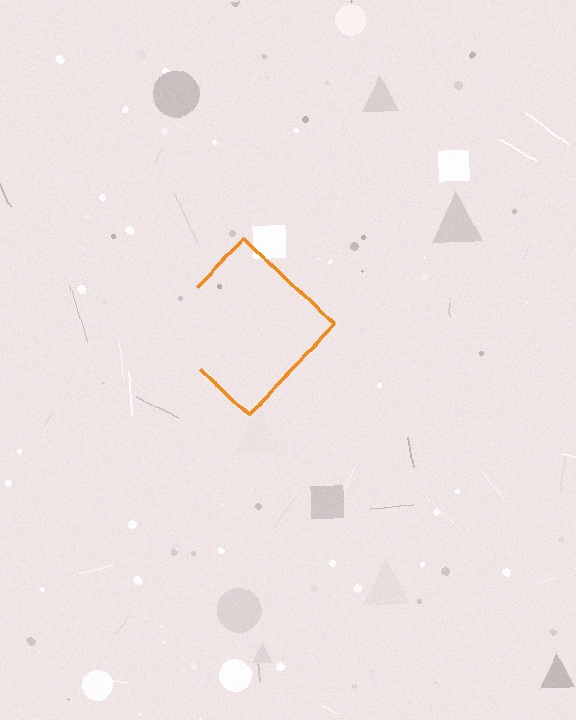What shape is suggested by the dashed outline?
The dashed outline suggests a diamond.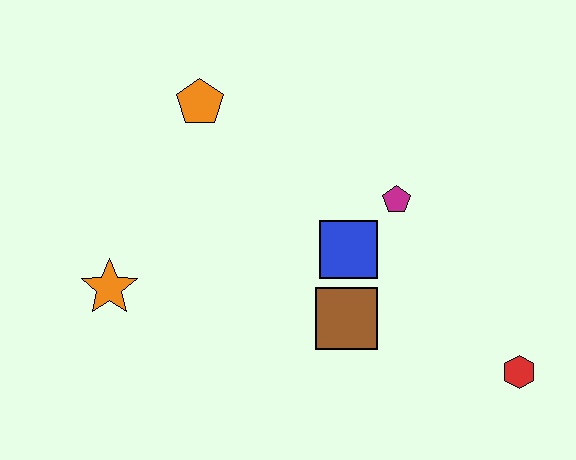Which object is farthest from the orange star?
The red hexagon is farthest from the orange star.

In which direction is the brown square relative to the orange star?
The brown square is to the right of the orange star.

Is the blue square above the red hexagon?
Yes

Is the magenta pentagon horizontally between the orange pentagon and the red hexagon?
Yes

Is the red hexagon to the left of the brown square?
No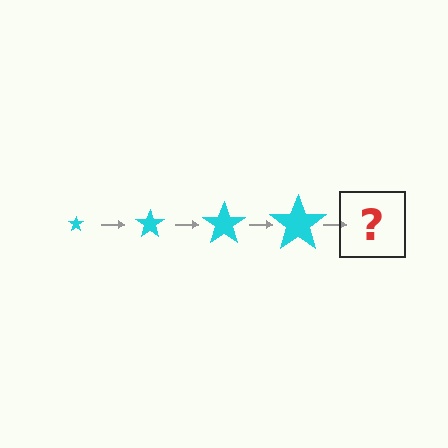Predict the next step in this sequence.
The next step is a cyan star, larger than the previous one.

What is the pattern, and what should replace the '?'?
The pattern is that the star gets progressively larger each step. The '?' should be a cyan star, larger than the previous one.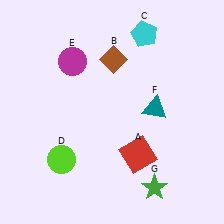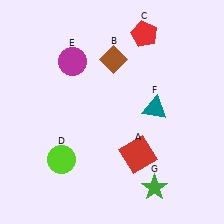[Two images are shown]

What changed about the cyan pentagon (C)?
In Image 1, C is cyan. In Image 2, it changed to red.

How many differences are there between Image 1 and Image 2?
There is 1 difference between the two images.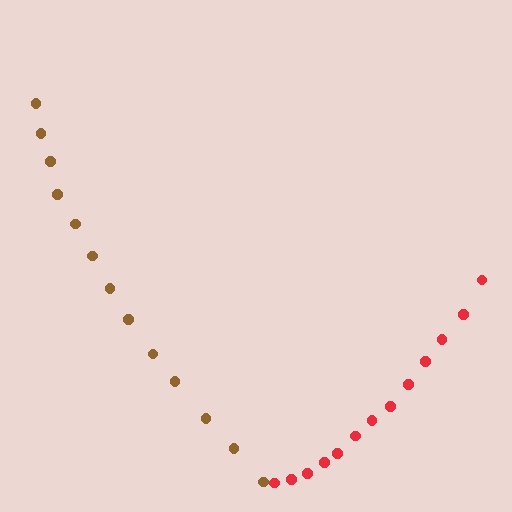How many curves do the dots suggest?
There are 2 distinct paths.